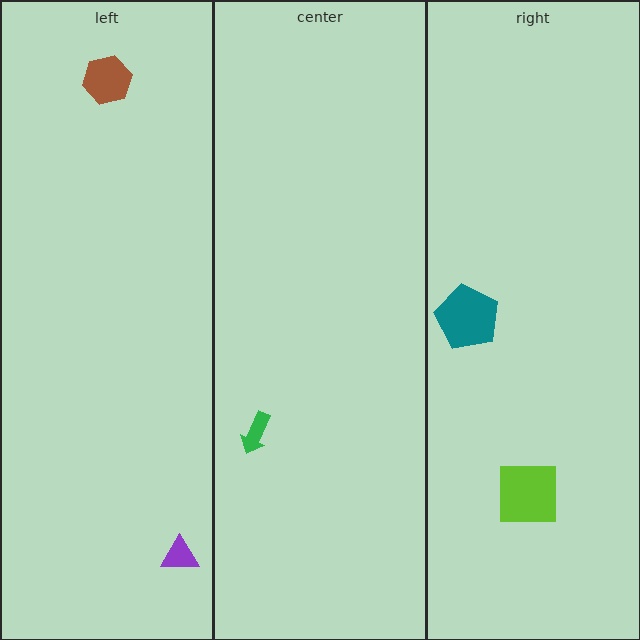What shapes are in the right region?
The lime square, the teal pentagon.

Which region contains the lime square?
The right region.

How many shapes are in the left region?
2.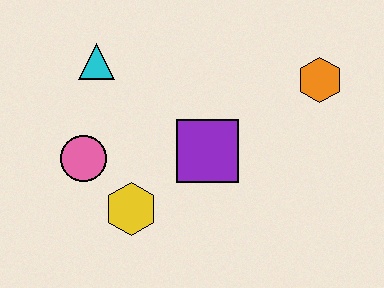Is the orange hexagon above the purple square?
Yes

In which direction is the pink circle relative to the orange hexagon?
The pink circle is to the left of the orange hexagon.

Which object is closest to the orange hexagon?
The purple square is closest to the orange hexagon.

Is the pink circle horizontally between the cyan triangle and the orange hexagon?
No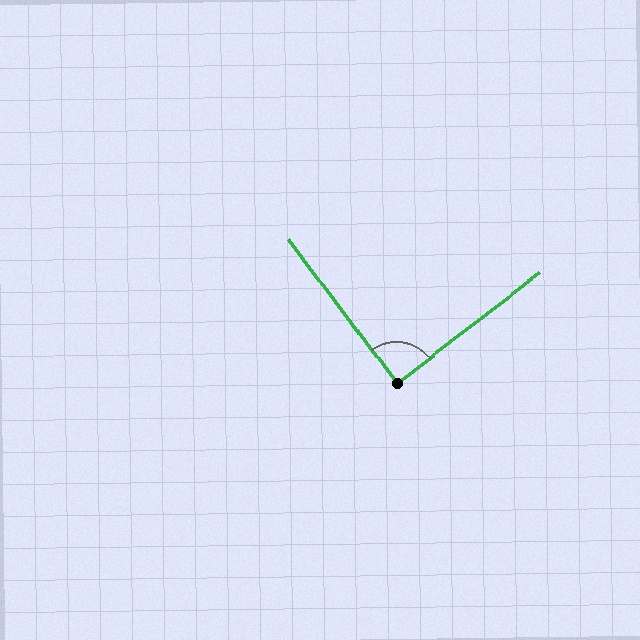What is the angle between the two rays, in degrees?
Approximately 89 degrees.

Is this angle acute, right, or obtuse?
It is approximately a right angle.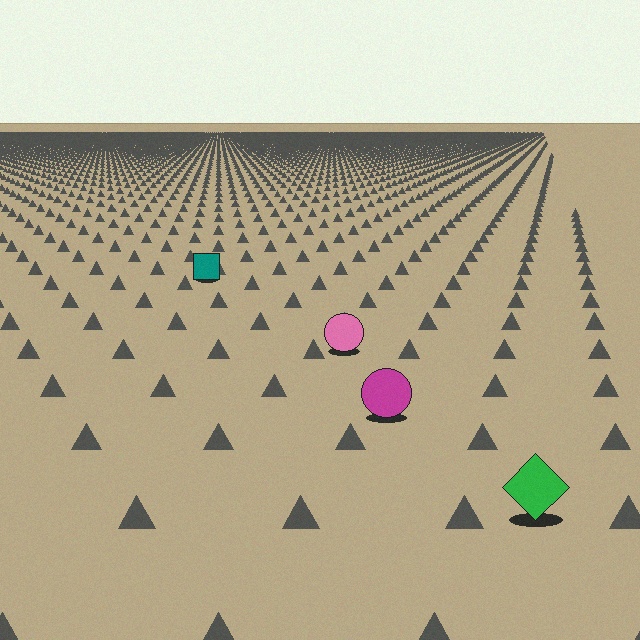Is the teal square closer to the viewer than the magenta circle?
No. The magenta circle is closer — you can tell from the texture gradient: the ground texture is coarser near it.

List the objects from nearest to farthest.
From nearest to farthest: the green diamond, the magenta circle, the pink circle, the teal square.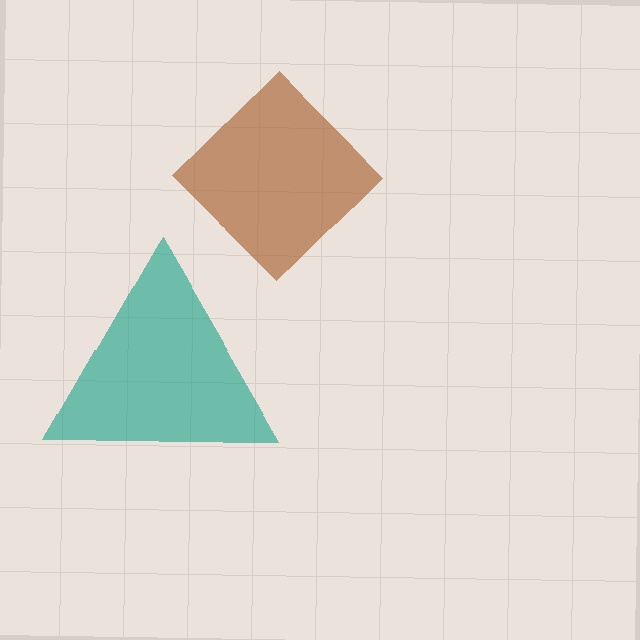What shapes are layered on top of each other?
The layered shapes are: a brown diamond, a teal triangle.